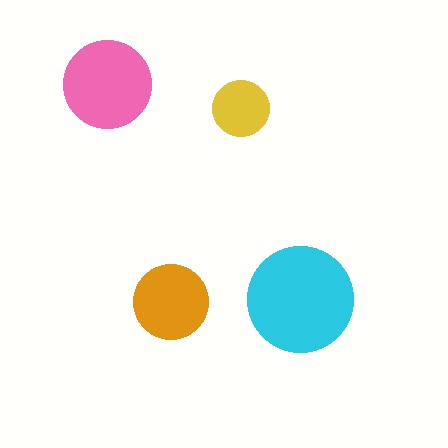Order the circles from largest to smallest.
the cyan one, the pink one, the orange one, the yellow one.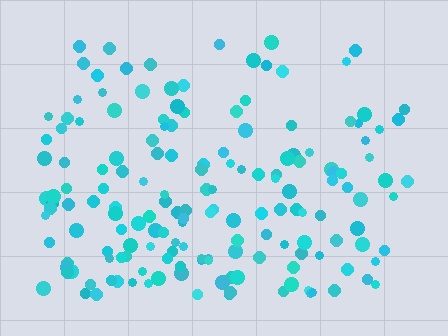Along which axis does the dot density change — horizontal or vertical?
Vertical.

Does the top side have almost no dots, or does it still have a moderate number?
Still a moderate number, just noticeably fewer than the bottom.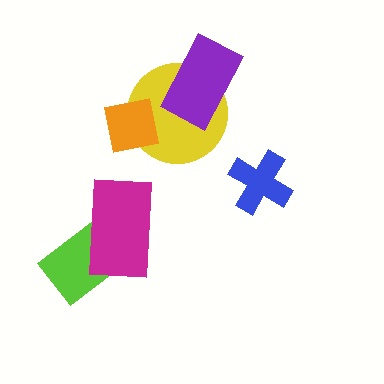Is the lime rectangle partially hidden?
Yes, it is partially covered by another shape.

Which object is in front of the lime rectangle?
The magenta rectangle is in front of the lime rectangle.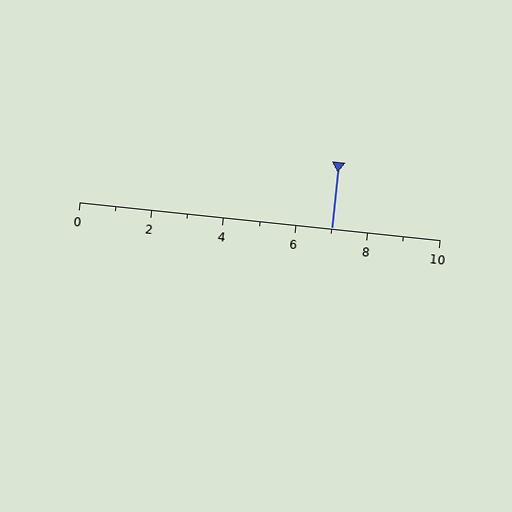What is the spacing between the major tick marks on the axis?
The major ticks are spaced 2 apart.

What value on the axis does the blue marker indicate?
The marker indicates approximately 7.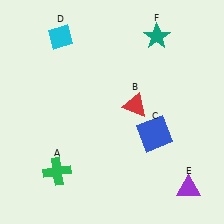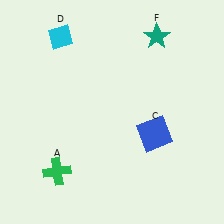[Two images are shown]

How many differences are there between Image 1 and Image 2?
There are 2 differences between the two images.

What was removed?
The red triangle (B), the purple triangle (E) were removed in Image 2.